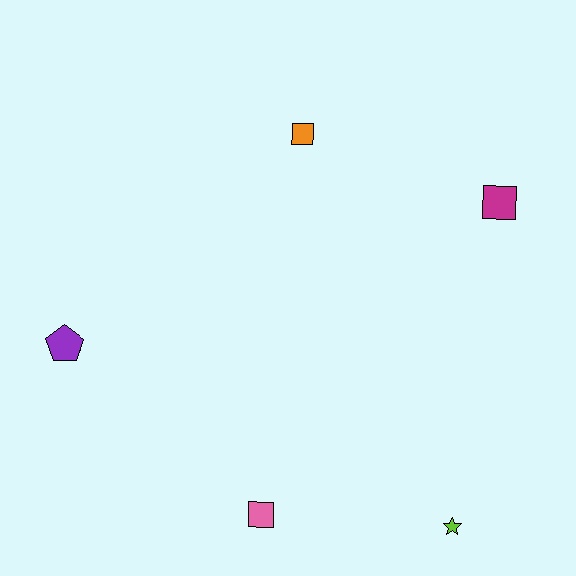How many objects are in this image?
There are 5 objects.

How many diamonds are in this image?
There are no diamonds.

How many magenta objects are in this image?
There is 1 magenta object.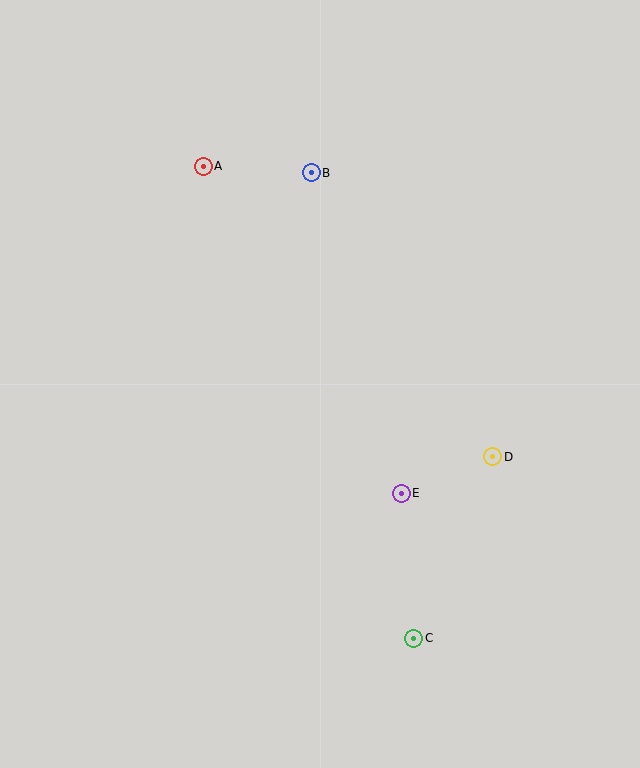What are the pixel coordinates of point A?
Point A is at (203, 166).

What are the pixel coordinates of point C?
Point C is at (414, 638).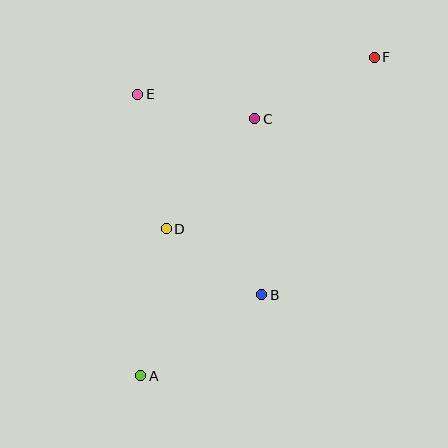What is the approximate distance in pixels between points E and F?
The distance between E and F is approximately 239 pixels.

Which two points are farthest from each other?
Points A and F are farthest from each other.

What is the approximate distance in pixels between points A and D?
The distance between A and D is approximately 149 pixels.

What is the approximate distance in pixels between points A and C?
The distance between A and C is approximately 281 pixels.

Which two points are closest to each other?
Points B and D are closest to each other.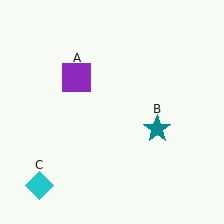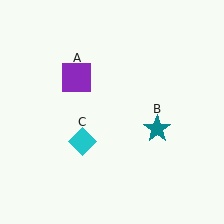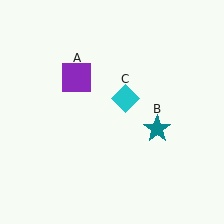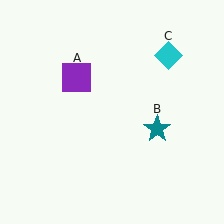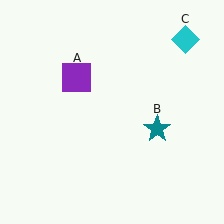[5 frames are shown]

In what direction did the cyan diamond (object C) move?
The cyan diamond (object C) moved up and to the right.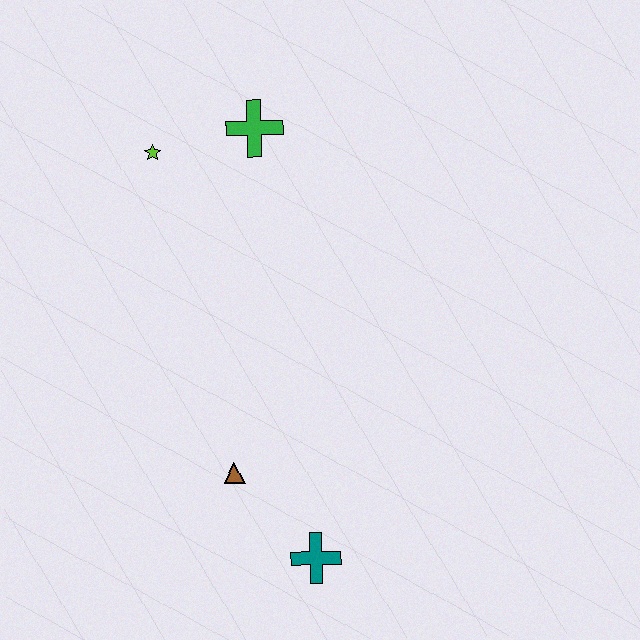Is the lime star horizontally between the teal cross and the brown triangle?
No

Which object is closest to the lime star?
The green cross is closest to the lime star.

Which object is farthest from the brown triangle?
The green cross is farthest from the brown triangle.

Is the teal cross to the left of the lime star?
No